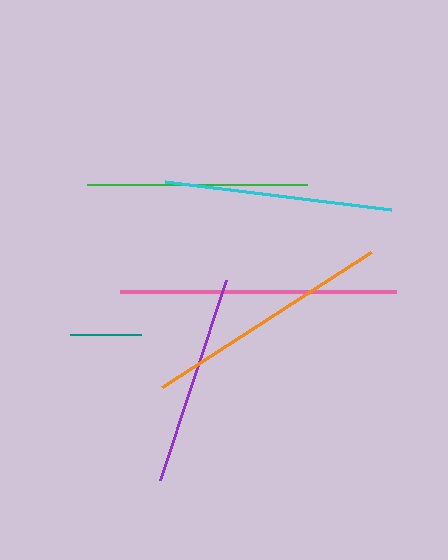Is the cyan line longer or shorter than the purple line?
The cyan line is longer than the purple line.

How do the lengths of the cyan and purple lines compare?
The cyan and purple lines are approximately the same length.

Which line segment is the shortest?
The teal line is the shortest at approximately 71 pixels.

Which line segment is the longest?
The pink line is the longest at approximately 276 pixels.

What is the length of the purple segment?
The purple segment is approximately 210 pixels long.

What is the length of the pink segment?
The pink segment is approximately 276 pixels long.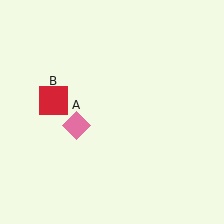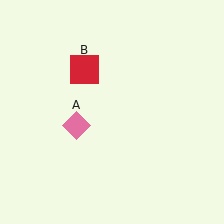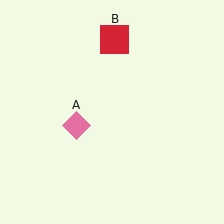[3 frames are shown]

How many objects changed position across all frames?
1 object changed position: red square (object B).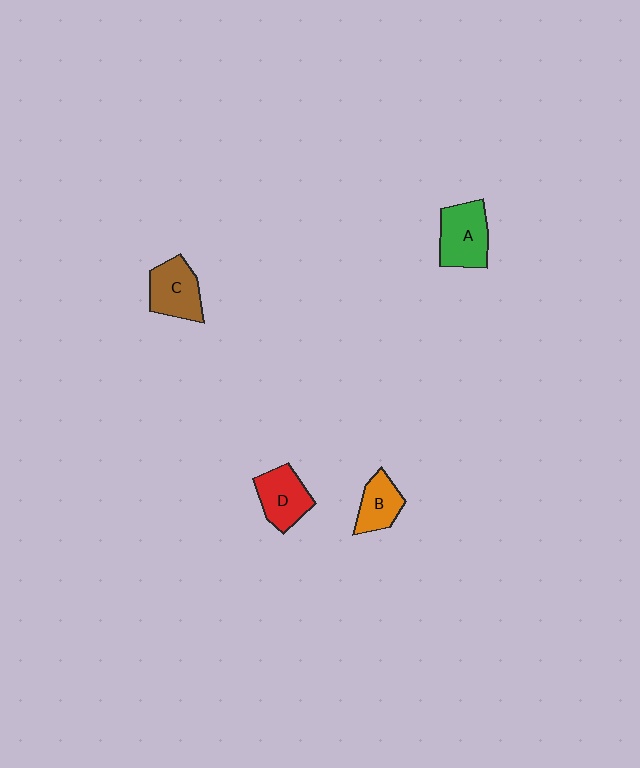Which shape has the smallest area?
Shape B (orange).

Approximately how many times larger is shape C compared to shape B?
Approximately 1.3 times.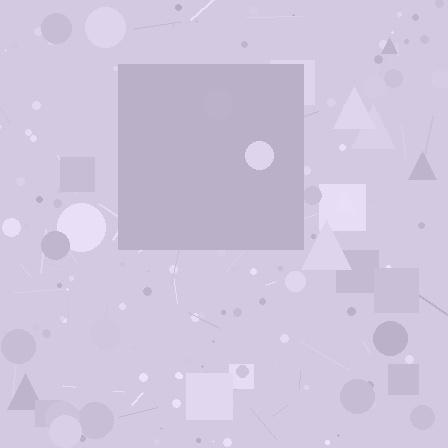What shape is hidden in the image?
A square is hidden in the image.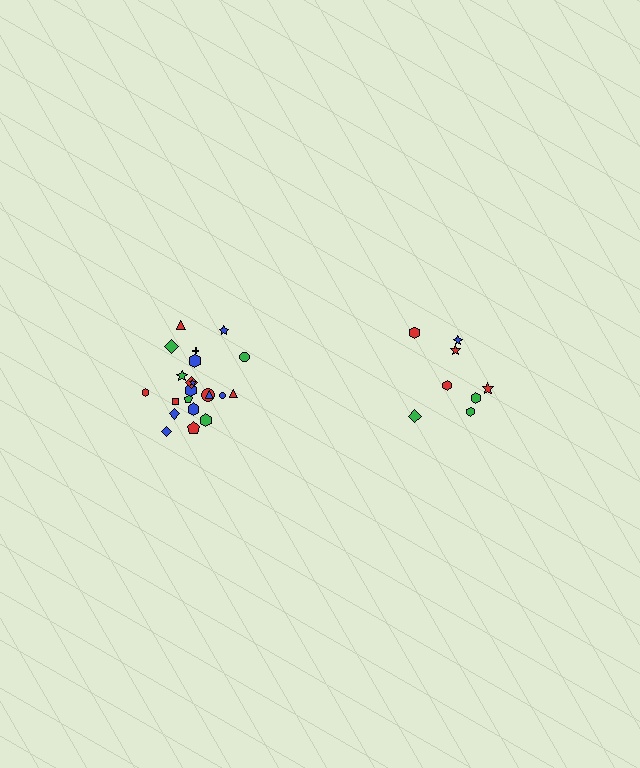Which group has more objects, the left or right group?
The left group.